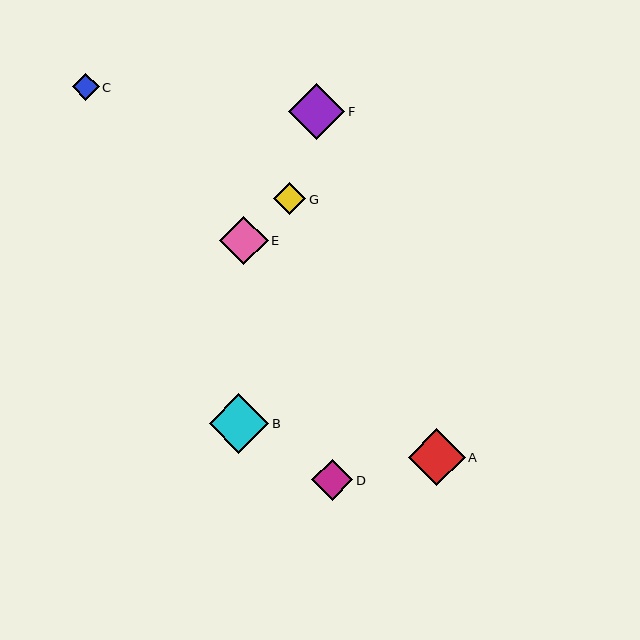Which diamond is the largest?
Diamond B is the largest with a size of approximately 60 pixels.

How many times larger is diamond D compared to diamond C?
Diamond D is approximately 1.5 times the size of diamond C.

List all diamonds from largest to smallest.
From largest to smallest: B, A, F, E, D, G, C.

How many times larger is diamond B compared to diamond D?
Diamond B is approximately 1.4 times the size of diamond D.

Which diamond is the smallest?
Diamond C is the smallest with a size of approximately 27 pixels.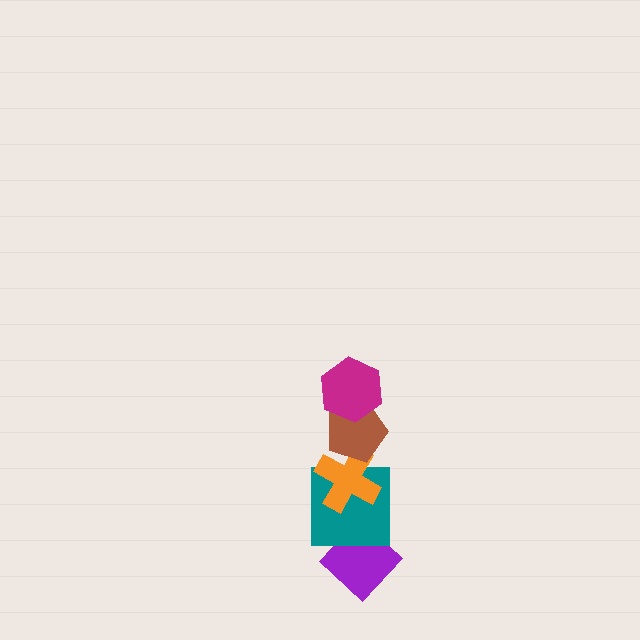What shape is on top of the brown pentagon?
The magenta hexagon is on top of the brown pentagon.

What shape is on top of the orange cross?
The brown pentagon is on top of the orange cross.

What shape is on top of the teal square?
The orange cross is on top of the teal square.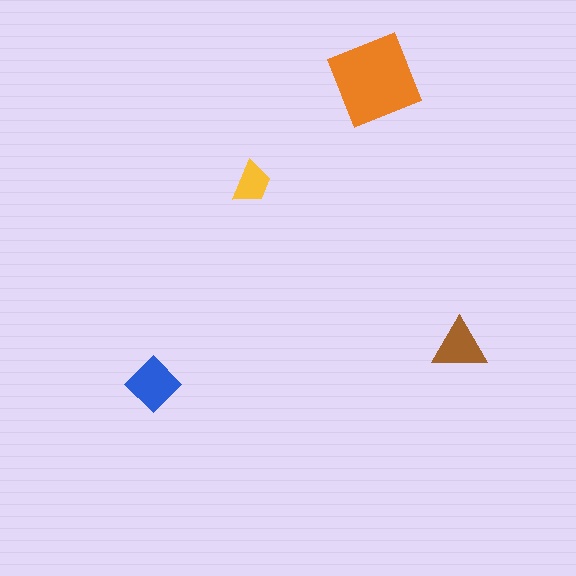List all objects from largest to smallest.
The orange square, the blue diamond, the brown triangle, the yellow trapezoid.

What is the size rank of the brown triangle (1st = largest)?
3rd.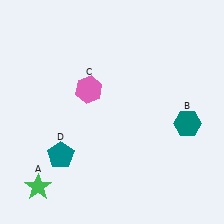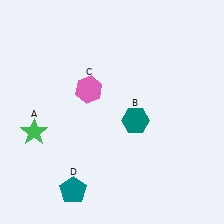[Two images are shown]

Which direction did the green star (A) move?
The green star (A) moved up.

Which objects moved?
The objects that moved are: the green star (A), the teal hexagon (B), the teal pentagon (D).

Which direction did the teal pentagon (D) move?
The teal pentagon (D) moved down.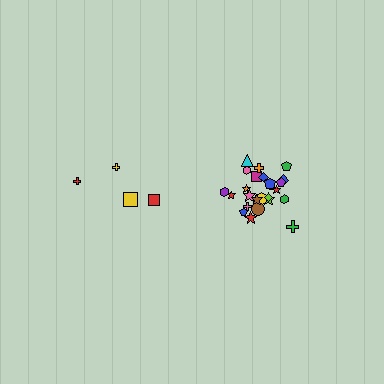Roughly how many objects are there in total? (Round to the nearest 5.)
Roughly 30 objects in total.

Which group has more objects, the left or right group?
The right group.